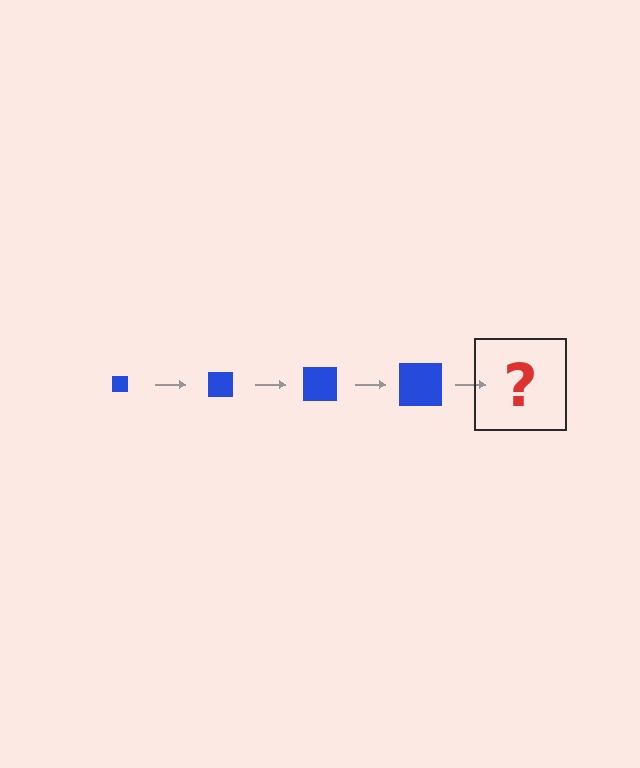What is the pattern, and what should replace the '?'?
The pattern is that the square gets progressively larger each step. The '?' should be a blue square, larger than the previous one.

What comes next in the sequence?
The next element should be a blue square, larger than the previous one.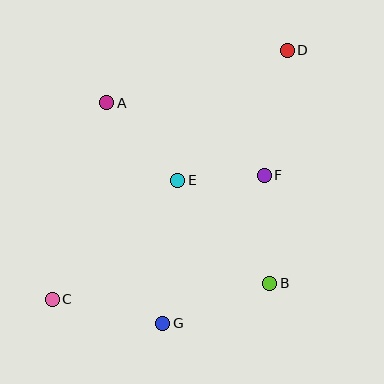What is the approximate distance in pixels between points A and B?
The distance between A and B is approximately 243 pixels.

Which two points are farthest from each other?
Points C and D are farthest from each other.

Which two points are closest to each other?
Points E and F are closest to each other.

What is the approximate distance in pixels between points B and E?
The distance between B and E is approximately 138 pixels.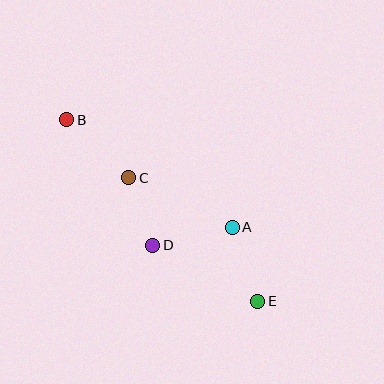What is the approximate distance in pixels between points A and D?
The distance between A and D is approximately 81 pixels.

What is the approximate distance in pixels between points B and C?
The distance between B and C is approximately 85 pixels.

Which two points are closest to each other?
Points C and D are closest to each other.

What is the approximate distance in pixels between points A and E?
The distance between A and E is approximately 78 pixels.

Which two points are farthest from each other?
Points B and E are farthest from each other.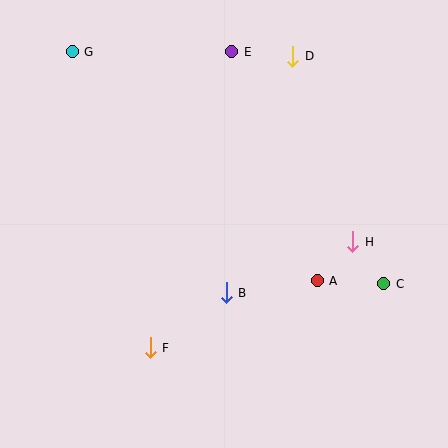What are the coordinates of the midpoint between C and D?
The midpoint between C and D is at (338, 170).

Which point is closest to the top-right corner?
Point D is closest to the top-right corner.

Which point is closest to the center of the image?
Point B at (226, 293) is closest to the center.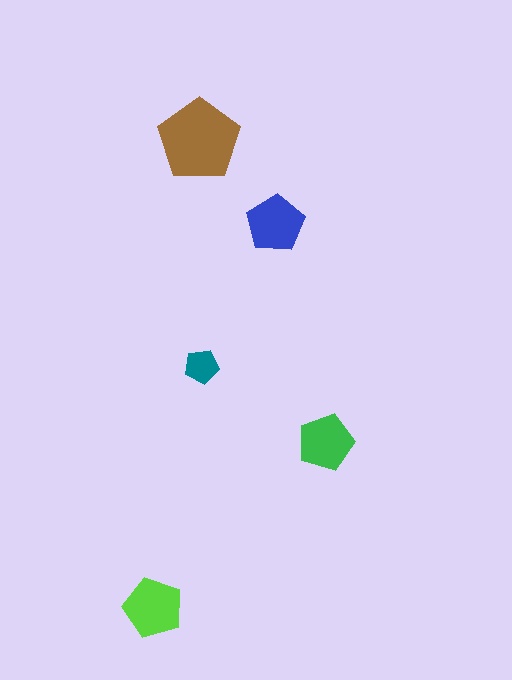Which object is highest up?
The brown pentagon is topmost.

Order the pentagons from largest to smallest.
the brown one, the lime one, the blue one, the green one, the teal one.